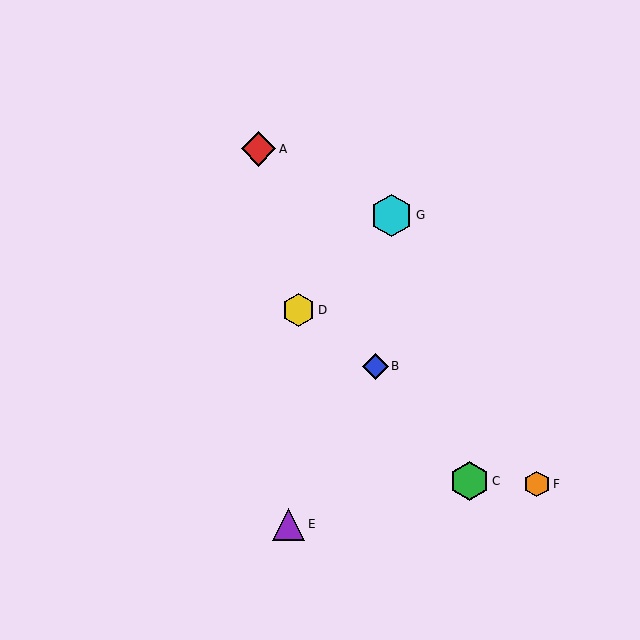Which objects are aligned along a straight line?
Objects B, D, F are aligned along a straight line.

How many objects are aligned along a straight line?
3 objects (B, D, F) are aligned along a straight line.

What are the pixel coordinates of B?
Object B is at (375, 366).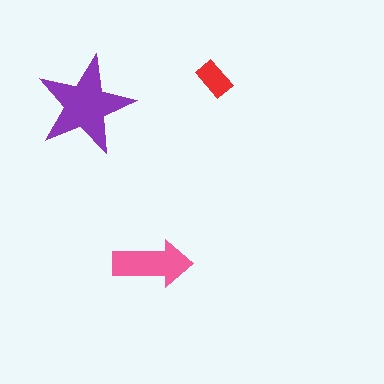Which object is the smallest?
The red rectangle.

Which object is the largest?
The purple star.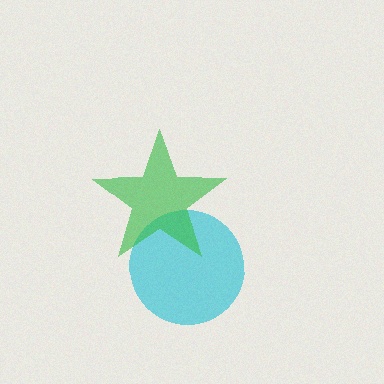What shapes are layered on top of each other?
The layered shapes are: a cyan circle, a green star.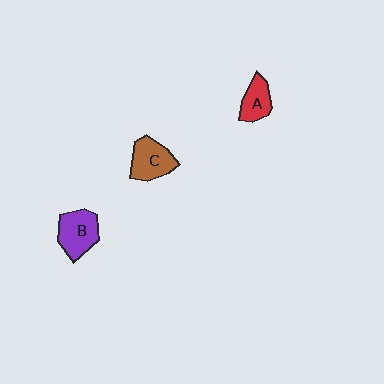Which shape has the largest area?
Shape B (purple).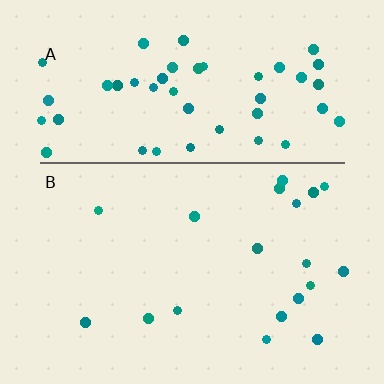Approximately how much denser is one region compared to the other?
Approximately 2.7× — region A over region B.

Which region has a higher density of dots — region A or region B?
A (the top).